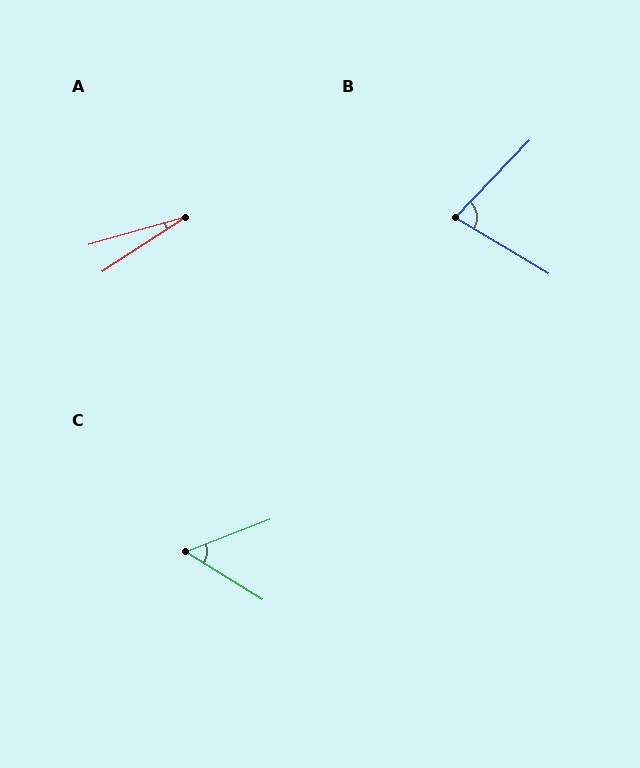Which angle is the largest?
B, at approximately 77 degrees.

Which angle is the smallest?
A, at approximately 17 degrees.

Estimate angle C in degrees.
Approximately 53 degrees.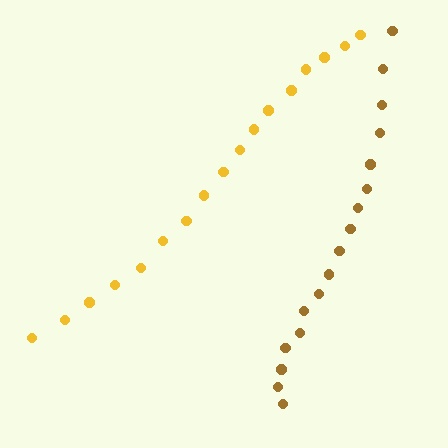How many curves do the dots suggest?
There are 2 distinct paths.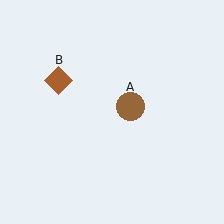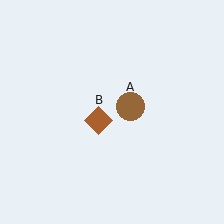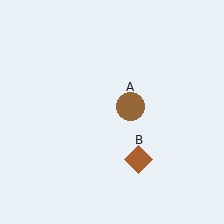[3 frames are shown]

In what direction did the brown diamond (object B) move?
The brown diamond (object B) moved down and to the right.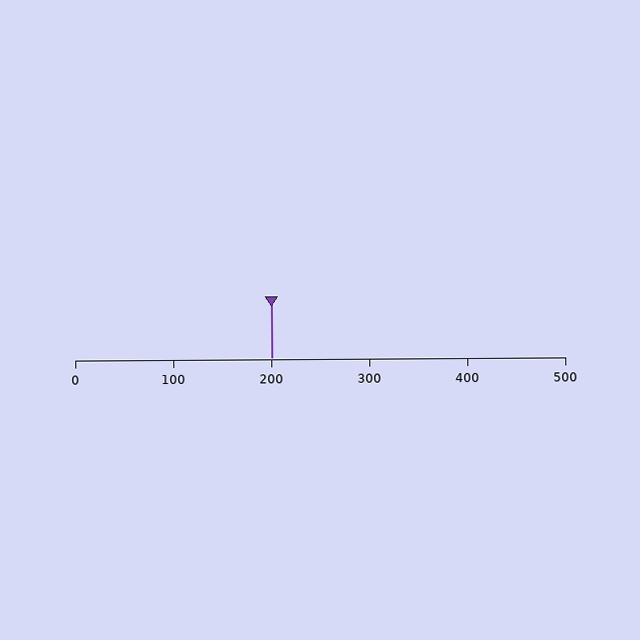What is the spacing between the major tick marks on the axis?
The major ticks are spaced 100 apart.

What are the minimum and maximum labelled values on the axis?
The axis runs from 0 to 500.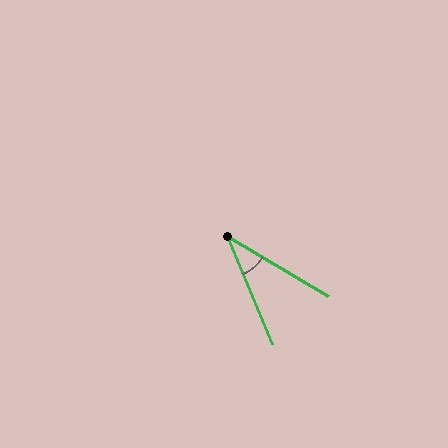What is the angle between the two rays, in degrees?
Approximately 37 degrees.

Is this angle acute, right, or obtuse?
It is acute.